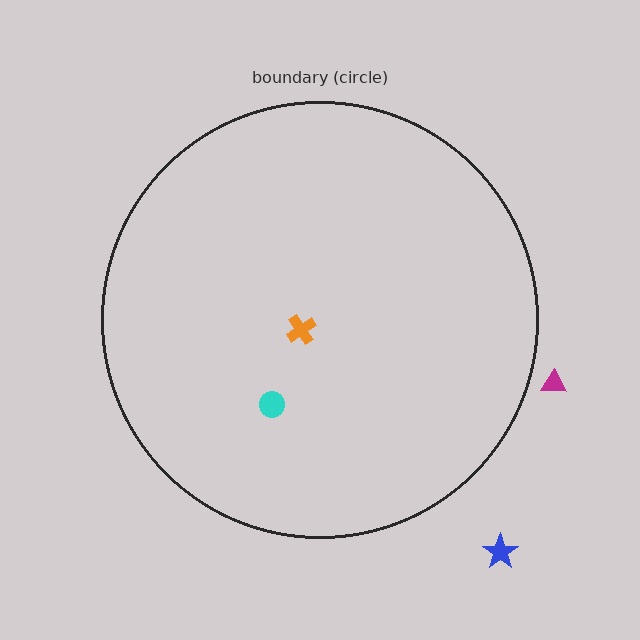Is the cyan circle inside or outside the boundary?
Inside.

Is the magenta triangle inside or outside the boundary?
Outside.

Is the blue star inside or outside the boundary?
Outside.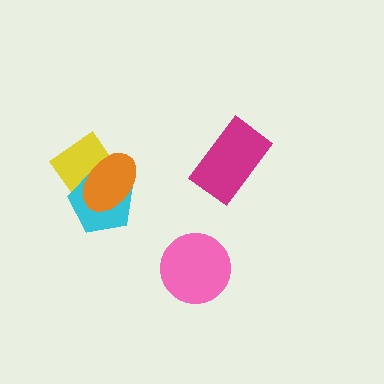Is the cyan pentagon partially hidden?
Yes, it is partially covered by another shape.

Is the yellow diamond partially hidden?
Yes, it is partially covered by another shape.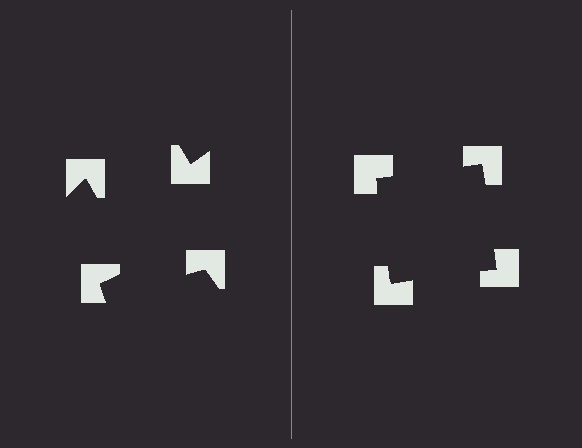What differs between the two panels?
The notched squares are positioned identically on both sides; only the wedge orientations differ. On the right they align to a square; on the left they are misaligned.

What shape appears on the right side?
An illusory square.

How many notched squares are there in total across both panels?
8 — 4 on each side.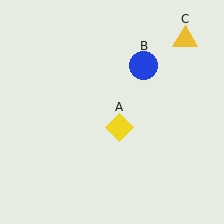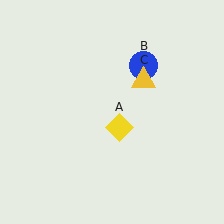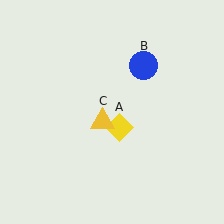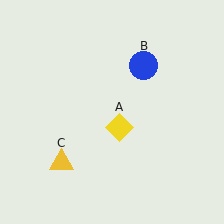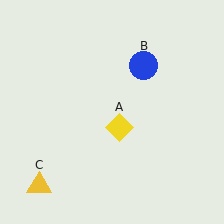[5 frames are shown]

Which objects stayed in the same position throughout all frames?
Yellow diamond (object A) and blue circle (object B) remained stationary.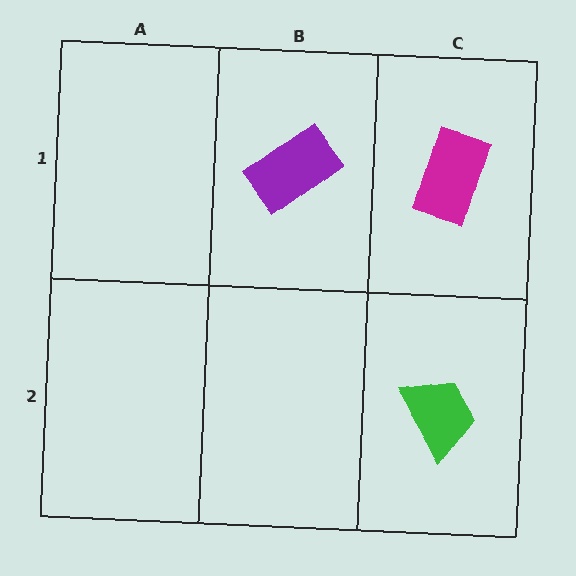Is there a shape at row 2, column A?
No, that cell is empty.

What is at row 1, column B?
A purple rectangle.